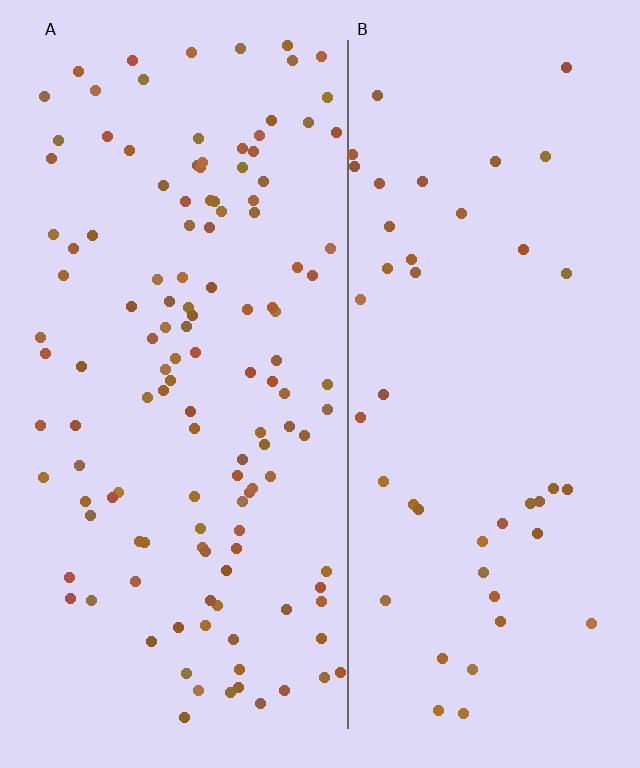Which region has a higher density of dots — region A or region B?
A (the left).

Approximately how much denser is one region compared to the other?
Approximately 2.8× — region A over region B.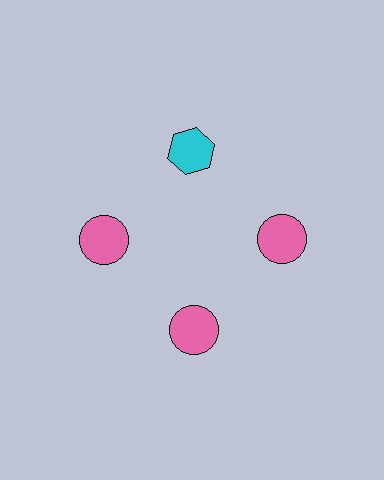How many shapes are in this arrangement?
There are 4 shapes arranged in a ring pattern.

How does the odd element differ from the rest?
It differs in both color (cyan instead of pink) and shape (hexagon instead of circle).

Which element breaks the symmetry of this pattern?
The cyan hexagon at roughly the 12 o'clock position breaks the symmetry. All other shapes are pink circles.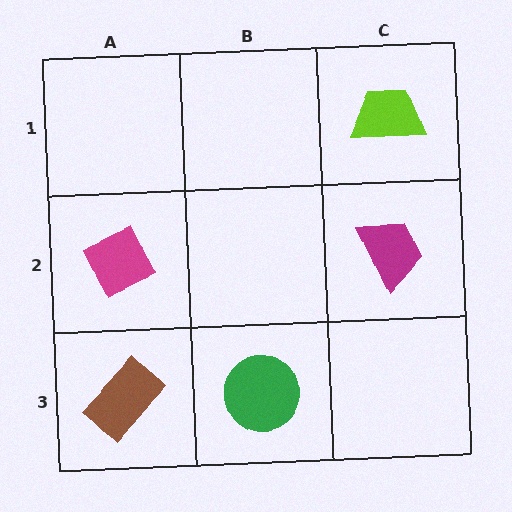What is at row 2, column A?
A magenta diamond.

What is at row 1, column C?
A lime trapezoid.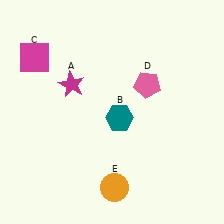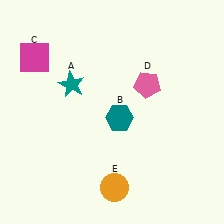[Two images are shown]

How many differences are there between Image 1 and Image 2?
There is 1 difference between the two images.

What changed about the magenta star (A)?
In Image 1, A is magenta. In Image 2, it changed to teal.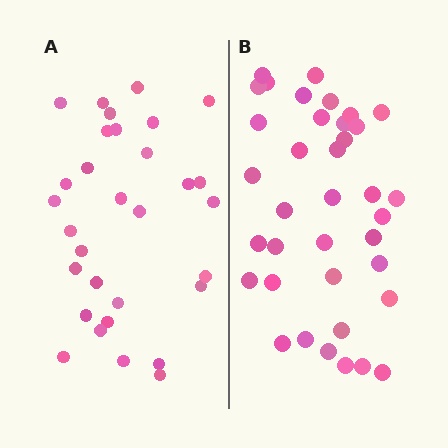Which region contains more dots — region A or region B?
Region B (the right region) has more dots.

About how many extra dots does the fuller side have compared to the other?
Region B has about 6 more dots than region A.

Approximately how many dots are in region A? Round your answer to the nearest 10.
About 30 dots. (The exact count is 31, which rounds to 30.)